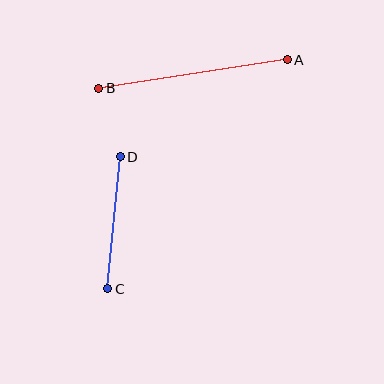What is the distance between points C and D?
The distance is approximately 133 pixels.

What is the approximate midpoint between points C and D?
The midpoint is at approximately (114, 223) pixels.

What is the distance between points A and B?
The distance is approximately 191 pixels.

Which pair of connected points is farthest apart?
Points A and B are farthest apart.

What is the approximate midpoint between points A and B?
The midpoint is at approximately (193, 74) pixels.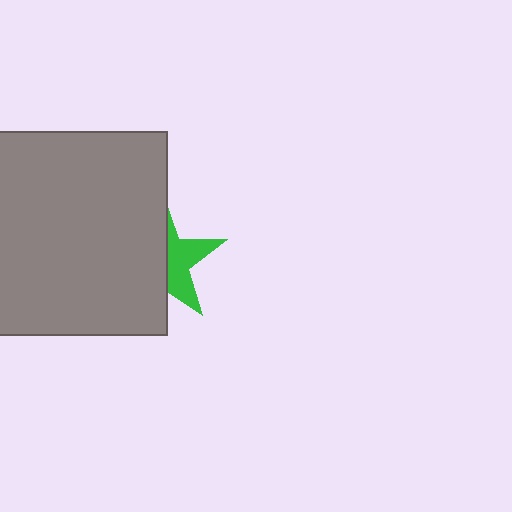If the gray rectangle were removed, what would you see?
You would see the complete green star.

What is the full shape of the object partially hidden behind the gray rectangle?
The partially hidden object is a green star.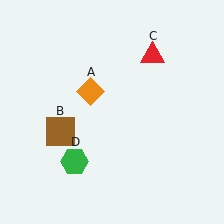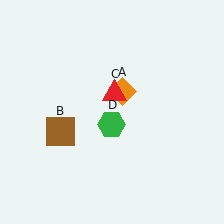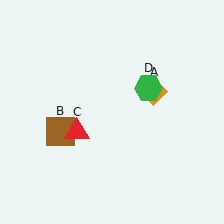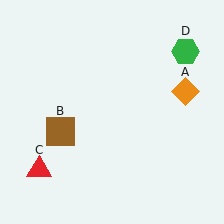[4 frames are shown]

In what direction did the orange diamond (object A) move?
The orange diamond (object A) moved right.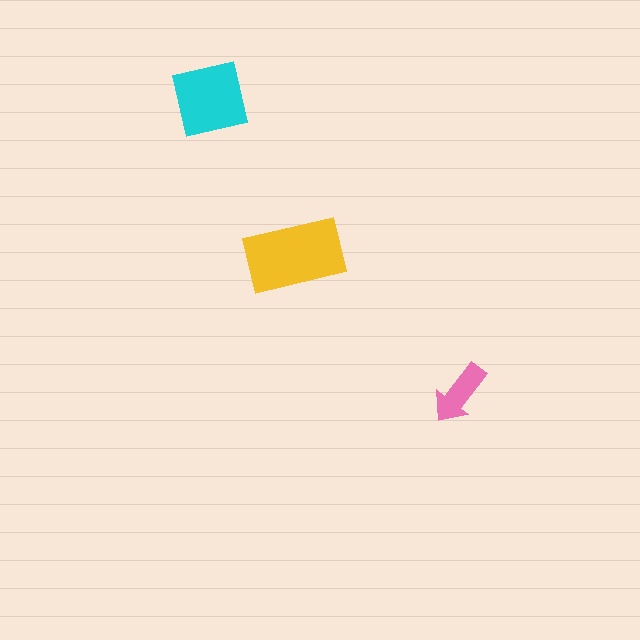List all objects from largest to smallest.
The yellow rectangle, the cyan square, the pink arrow.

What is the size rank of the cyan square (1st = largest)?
2nd.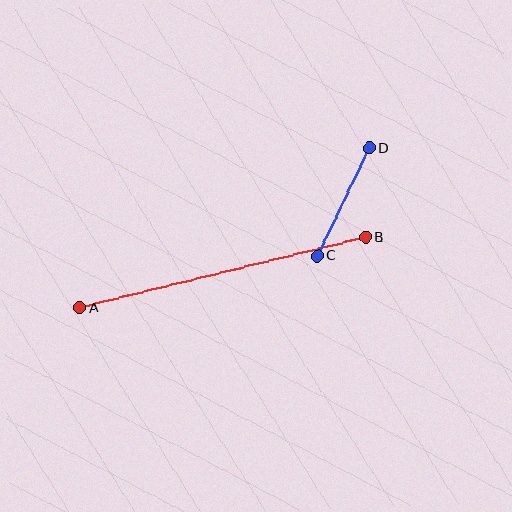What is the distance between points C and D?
The distance is approximately 119 pixels.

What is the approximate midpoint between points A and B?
The midpoint is at approximately (223, 273) pixels.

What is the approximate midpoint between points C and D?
The midpoint is at approximately (343, 202) pixels.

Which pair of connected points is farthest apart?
Points A and B are farthest apart.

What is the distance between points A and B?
The distance is approximately 295 pixels.